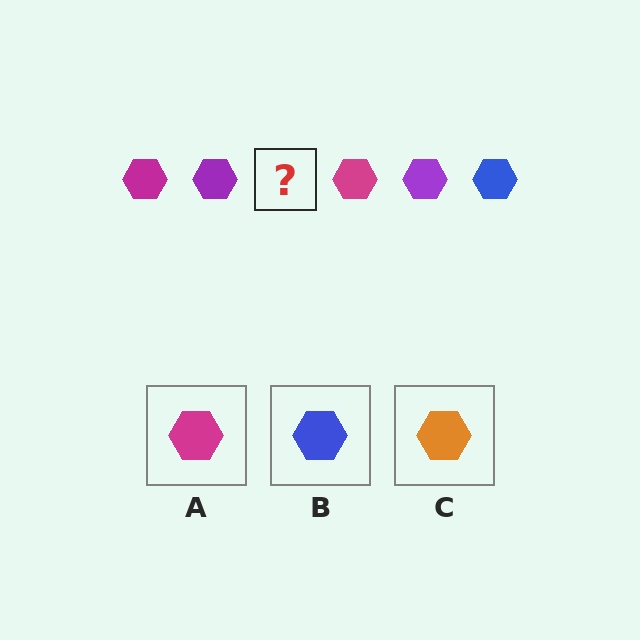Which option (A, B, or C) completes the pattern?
B.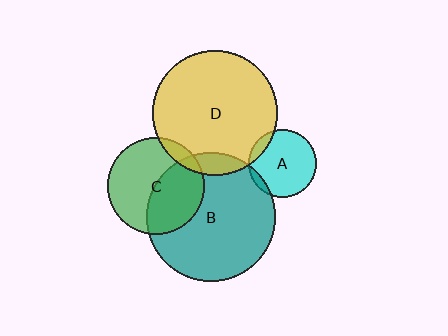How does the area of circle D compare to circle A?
Approximately 3.4 times.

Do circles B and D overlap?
Yes.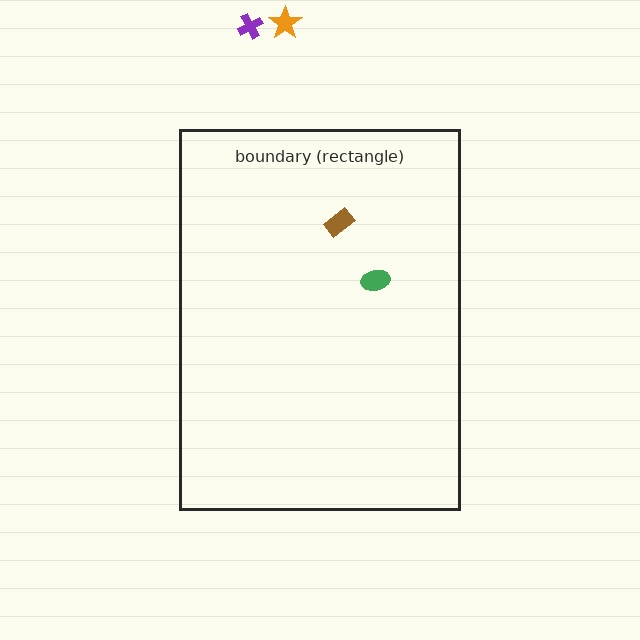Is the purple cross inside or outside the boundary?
Outside.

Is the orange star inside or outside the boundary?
Outside.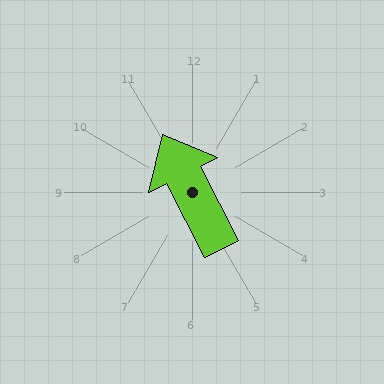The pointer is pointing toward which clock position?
Roughly 11 o'clock.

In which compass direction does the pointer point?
Northwest.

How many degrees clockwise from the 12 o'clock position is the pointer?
Approximately 333 degrees.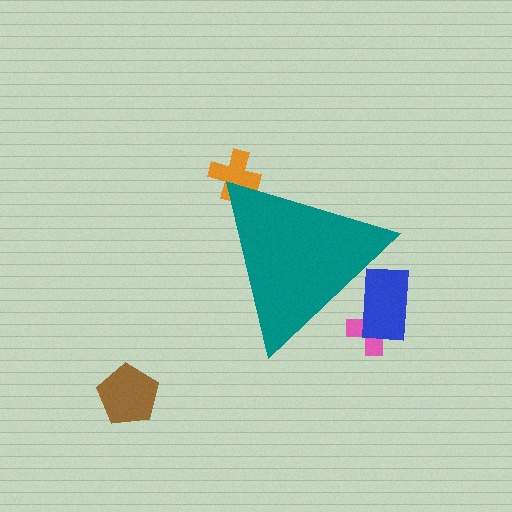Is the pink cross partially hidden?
Yes, the pink cross is partially hidden behind the teal triangle.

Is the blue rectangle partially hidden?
Yes, the blue rectangle is partially hidden behind the teal triangle.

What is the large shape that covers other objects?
A teal triangle.